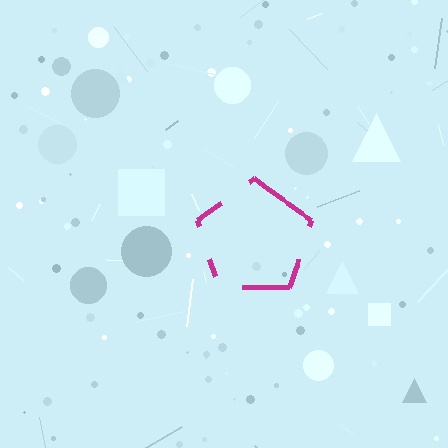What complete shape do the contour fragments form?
The contour fragments form a pentagon.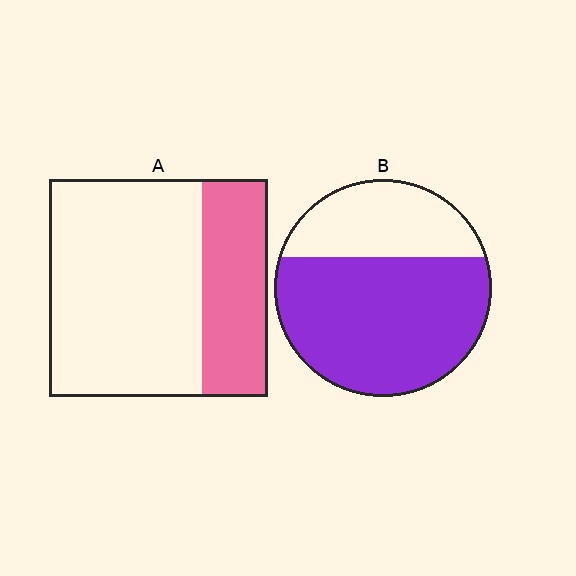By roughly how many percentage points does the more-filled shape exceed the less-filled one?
By roughly 40 percentage points (B over A).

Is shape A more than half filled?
No.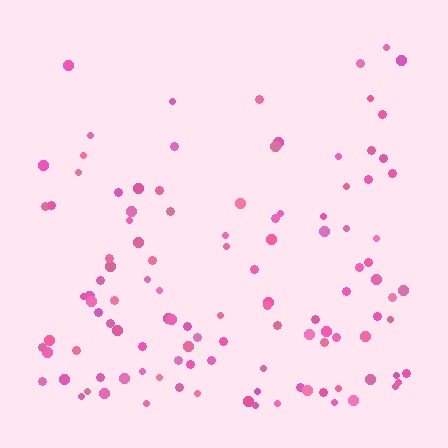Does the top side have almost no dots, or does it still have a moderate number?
Still a moderate number, just noticeably fewer than the bottom.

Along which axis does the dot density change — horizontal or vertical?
Vertical.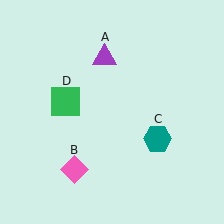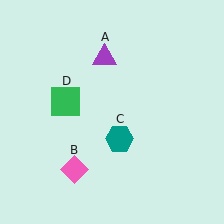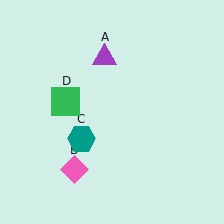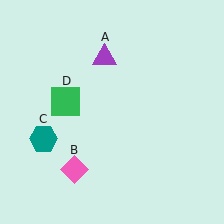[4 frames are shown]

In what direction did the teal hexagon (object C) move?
The teal hexagon (object C) moved left.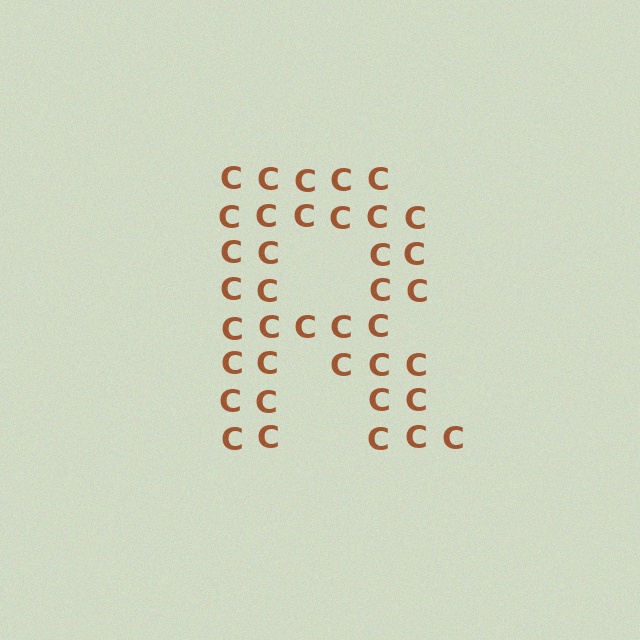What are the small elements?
The small elements are letter C's.